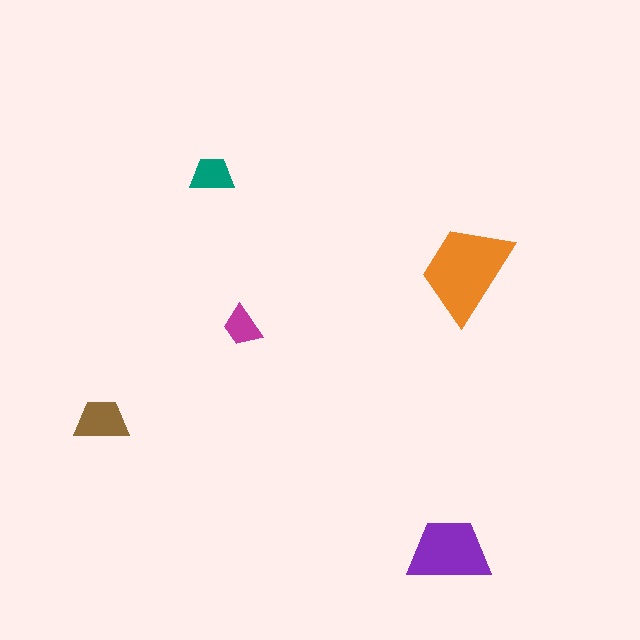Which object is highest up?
The teal trapezoid is topmost.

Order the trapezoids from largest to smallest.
the orange one, the purple one, the brown one, the teal one, the magenta one.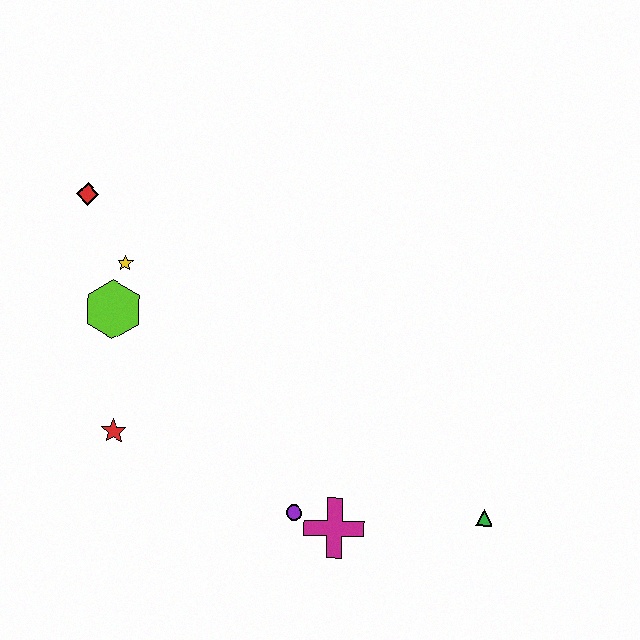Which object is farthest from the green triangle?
The red diamond is farthest from the green triangle.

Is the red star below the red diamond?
Yes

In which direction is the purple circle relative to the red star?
The purple circle is to the right of the red star.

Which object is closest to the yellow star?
The lime hexagon is closest to the yellow star.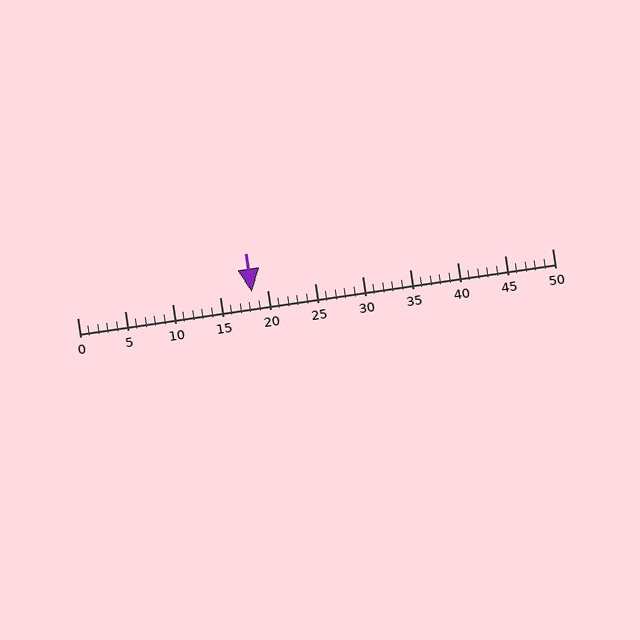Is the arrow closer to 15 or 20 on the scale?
The arrow is closer to 20.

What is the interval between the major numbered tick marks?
The major tick marks are spaced 5 units apart.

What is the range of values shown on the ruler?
The ruler shows values from 0 to 50.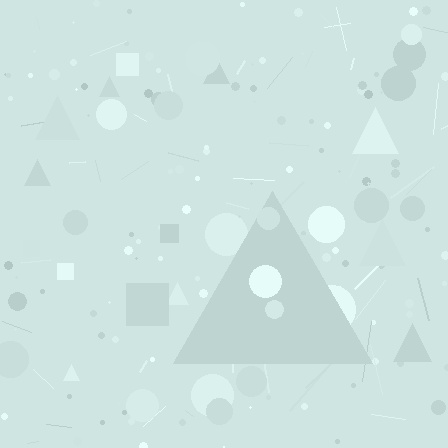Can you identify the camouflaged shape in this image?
The camouflaged shape is a triangle.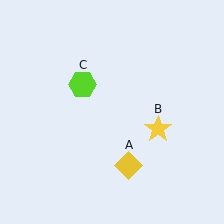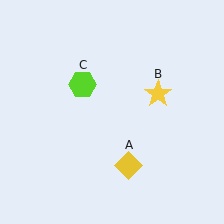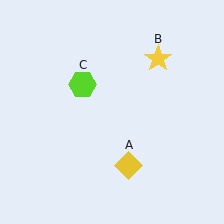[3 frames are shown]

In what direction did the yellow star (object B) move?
The yellow star (object B) moved up.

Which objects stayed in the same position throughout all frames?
Yellow diamond (object A) and lime hexagon (object C) remained stationary.